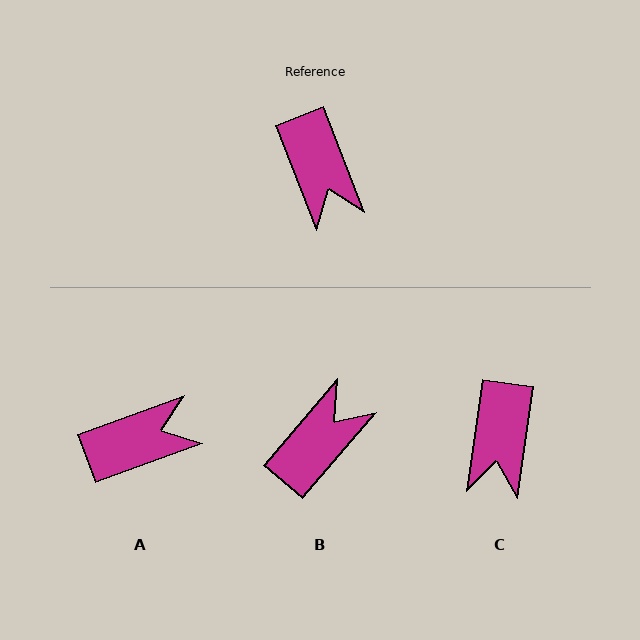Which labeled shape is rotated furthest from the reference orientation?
B, about 118 degrees away.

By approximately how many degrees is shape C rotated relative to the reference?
Approximately 29 degrees clockwise.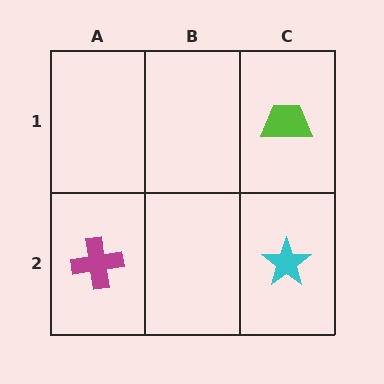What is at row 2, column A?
A magenta cross.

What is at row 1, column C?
A lime trapezoid.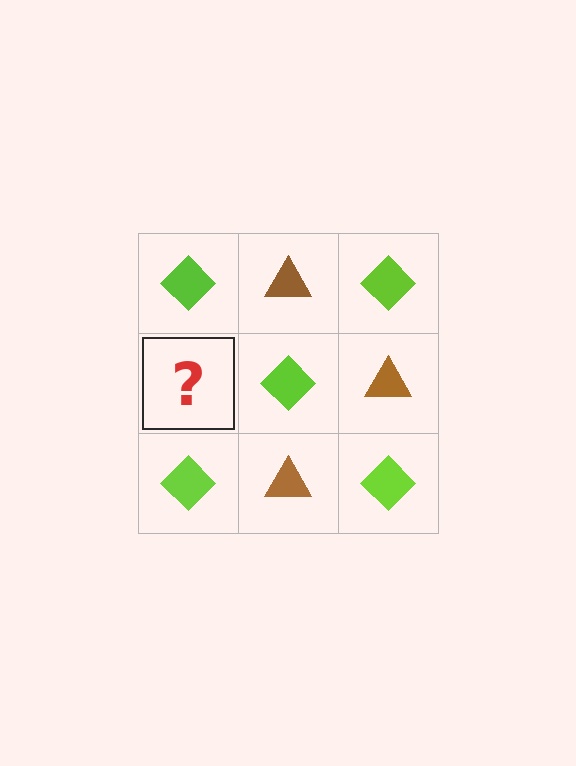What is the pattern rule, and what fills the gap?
The rule is that it alternates lime diamond and brown triangle in a checkerboard pattern. The gap should be filled with a brown triangle.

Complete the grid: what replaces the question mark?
The question mark should be replaced with a brown triangle.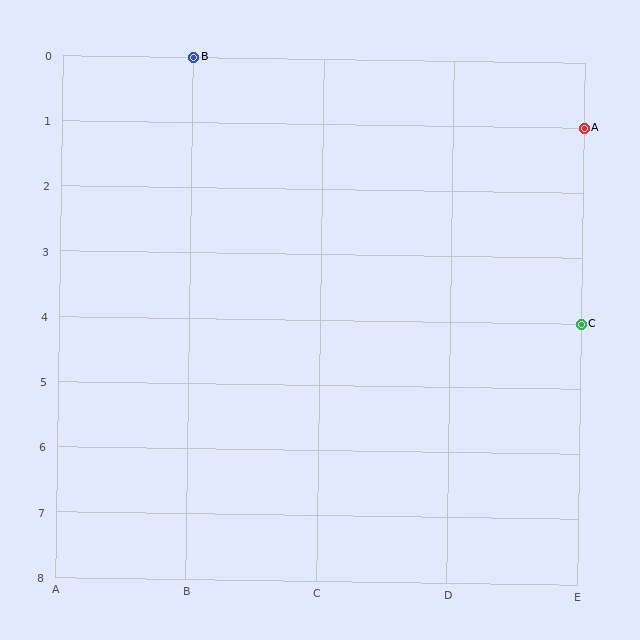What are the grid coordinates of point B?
Point B is at grid coordinates (B, 0).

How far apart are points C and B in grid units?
Points C and B are 3 columns and 4 rows apart (about 5.0 grid units diagonally).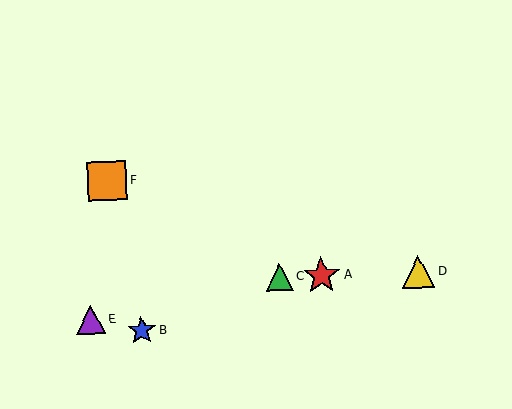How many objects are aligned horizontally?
3 objects (A, C, D) are aligned horizontally.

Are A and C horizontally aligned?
Yes, both are at y≈276.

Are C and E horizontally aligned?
No, C is at y≈277 and E is at y≈320.